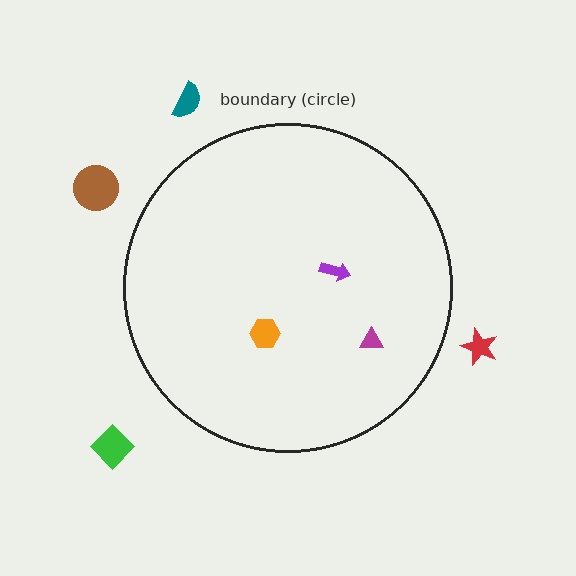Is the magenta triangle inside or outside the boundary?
Inside.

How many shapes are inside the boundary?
3 inside, 4 outside.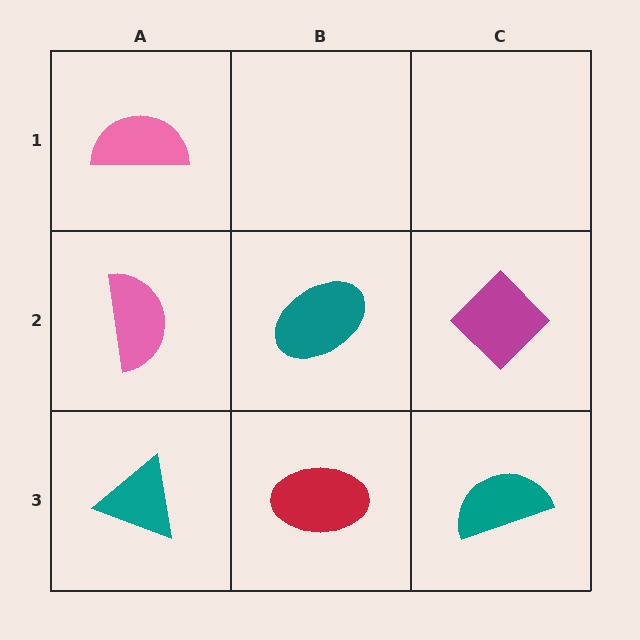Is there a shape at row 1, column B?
No, that cell is empty.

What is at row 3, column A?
A teal triangle.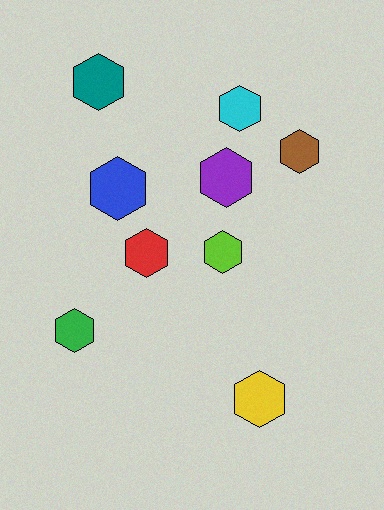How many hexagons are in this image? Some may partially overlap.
There are 9 hexagons.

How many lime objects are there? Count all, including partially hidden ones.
There is 1 lime object.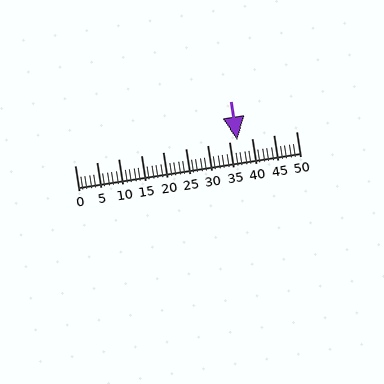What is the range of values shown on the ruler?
The ruler shows values from 0 to 50.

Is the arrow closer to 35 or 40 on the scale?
The arrow is closer to 35.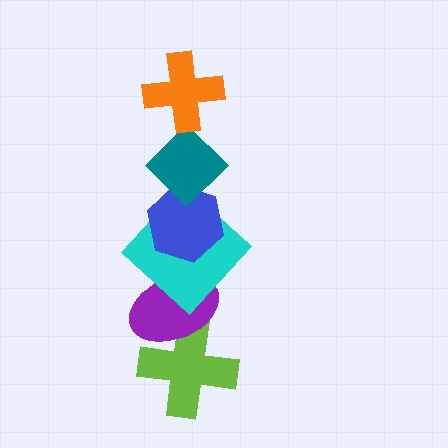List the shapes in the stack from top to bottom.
From top to bottom: the orange cross, the teal diamond, the blue hexagon, the cyan diamond, the purple ellipse, the lime cross.